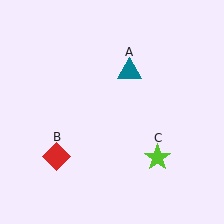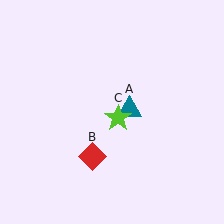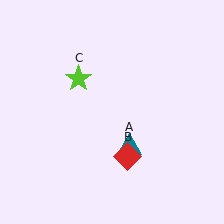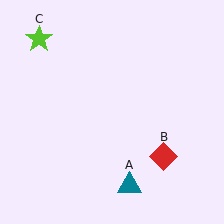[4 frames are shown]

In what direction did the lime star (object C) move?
The lime star (object C) moved up and to the left.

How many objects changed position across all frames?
3 objects changed position: teal triangle (object A), red diamond (object B), lime star (object C).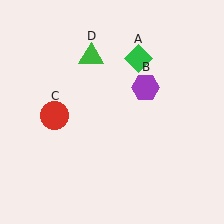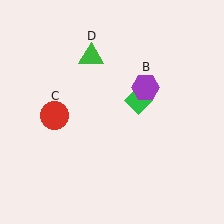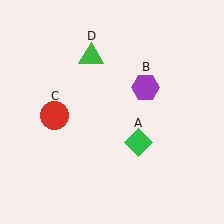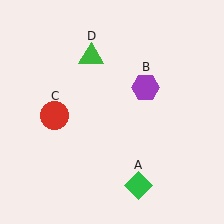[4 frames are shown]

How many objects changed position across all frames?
1 object changed position: green diamond (object A).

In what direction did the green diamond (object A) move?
The green diamond (object A) moved down.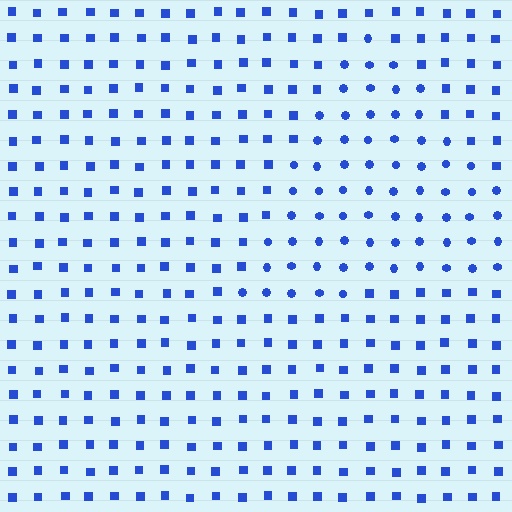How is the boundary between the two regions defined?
The boundary is defined by a change in element shape: circles inside vs. squares outside. All elements share the same color and spacing.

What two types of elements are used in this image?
The image uses circles inside the triangle region and squares outside it.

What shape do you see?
I see a triangle.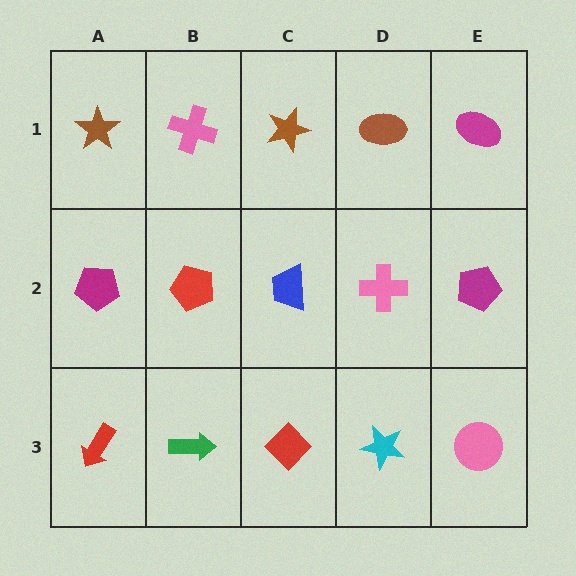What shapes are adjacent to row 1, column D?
A pink cross (row 2, column D), a brown star (row 1, column C), a magenta ellipse (row 1, column E).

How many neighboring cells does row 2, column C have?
4.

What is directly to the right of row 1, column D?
A magenta ellipse.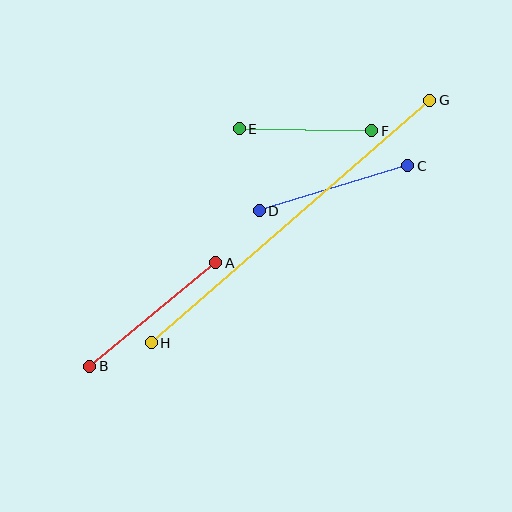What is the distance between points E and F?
The distance is approximately 133 pixels.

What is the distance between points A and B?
The distance is approximately 163 pixels.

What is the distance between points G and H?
The distance is approximately 369 pixels.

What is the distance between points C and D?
The distance is approximately 155 pixels.